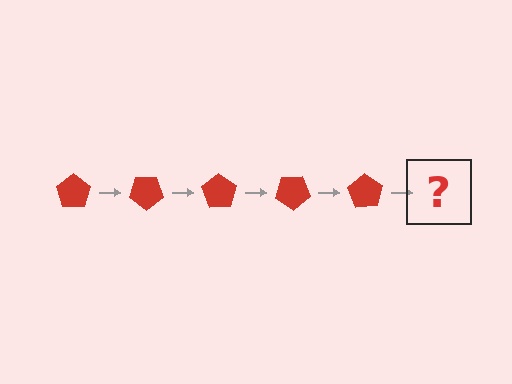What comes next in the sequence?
The next element should be a red pentagon rotated 175 degrees.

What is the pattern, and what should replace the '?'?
The pattern is that the pentagon rotates 35 degrees each step. The '?' should be a red pentagon rotated 175 degrees.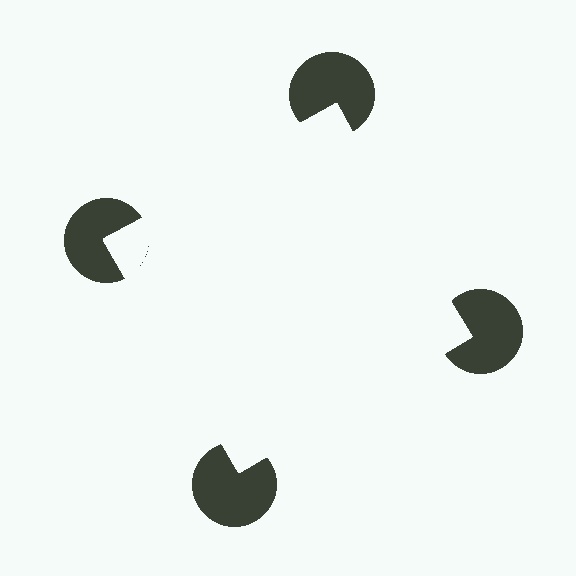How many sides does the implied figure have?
4 sides.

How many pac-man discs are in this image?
There are 4 — one at each vertex of the illusory square.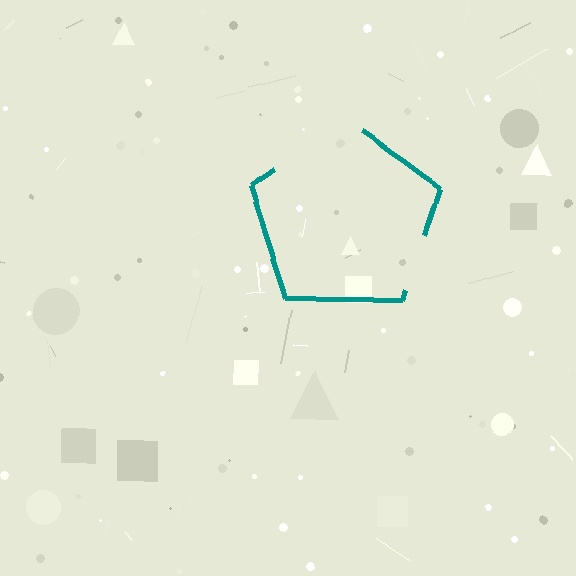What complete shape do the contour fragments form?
The contour fragments form a pentagon.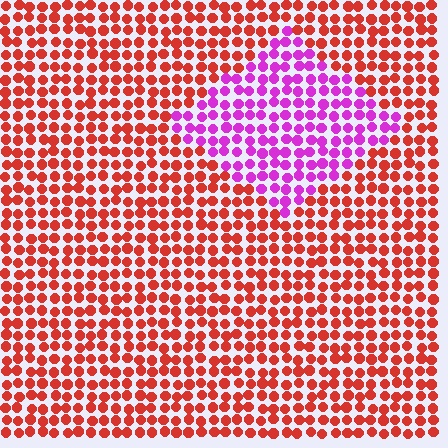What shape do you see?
I see a diamond.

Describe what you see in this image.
The image is filled with small red elements in a uniform arrangement. A diamond-shaped region is visible where the elements are tinted to a slightly different hue, forming a subtle color boundary.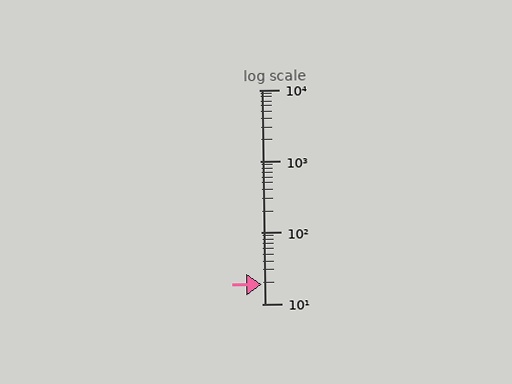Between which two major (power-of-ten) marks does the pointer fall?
The pointer is between 10 and 100.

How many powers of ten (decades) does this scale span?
The scale spans 3 decades, from 10 to 10000.